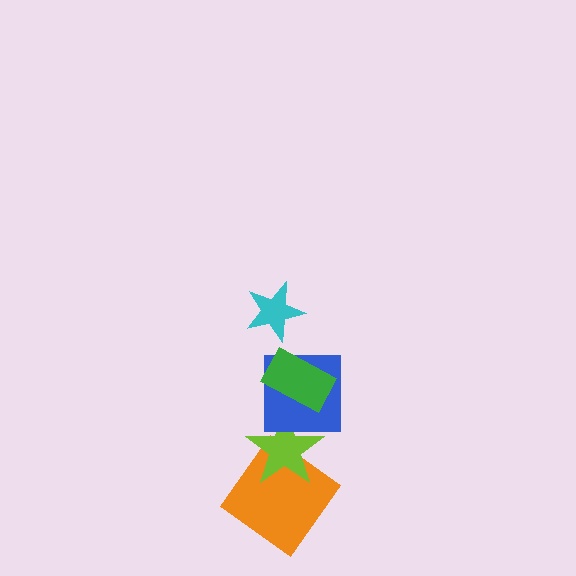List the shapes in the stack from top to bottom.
From top to bottom: the cyan star, the green rectangle, the blue square, the lime star, the orange diamond.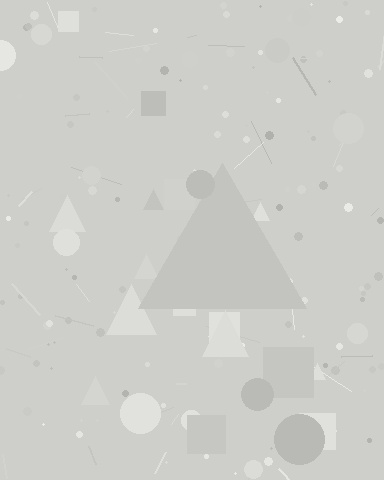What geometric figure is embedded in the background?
A triangle is embedded in the background.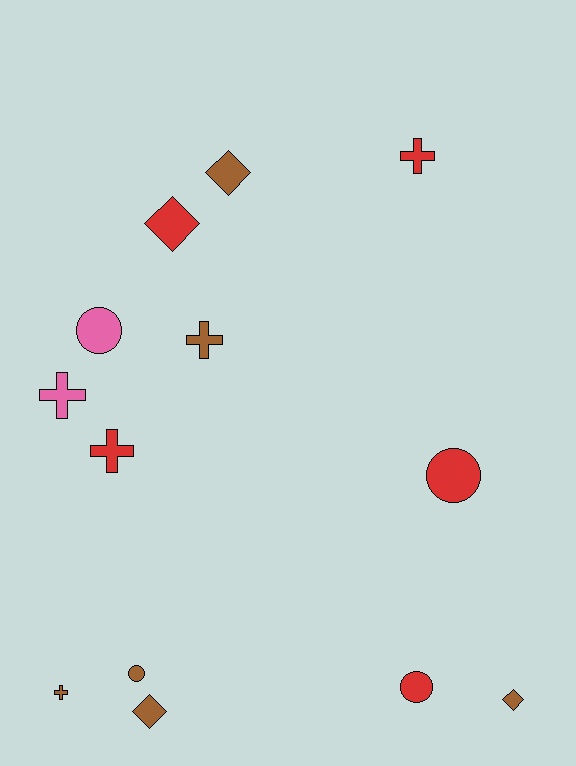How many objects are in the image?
There are 13 objects.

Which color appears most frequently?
Brown, with 6 objects.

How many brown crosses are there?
There are 2 brown crosses.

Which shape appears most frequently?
Cross, with 5 objects.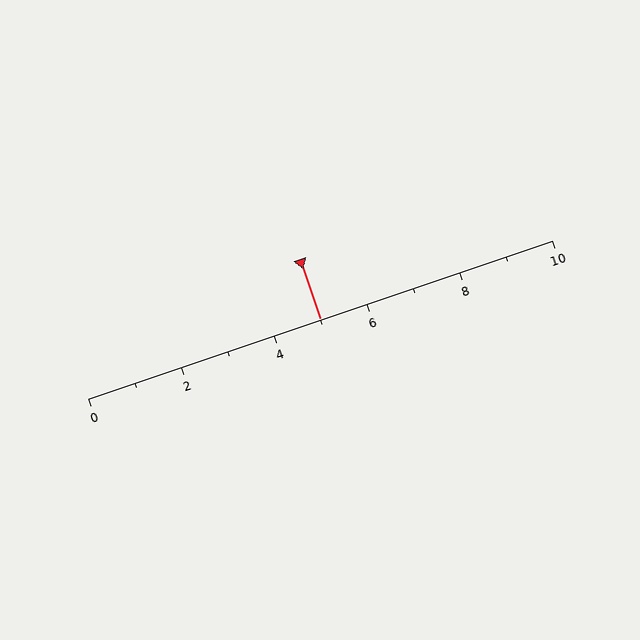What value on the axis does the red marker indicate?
The marker indicates approximately 5.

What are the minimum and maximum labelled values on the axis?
The axis runs from 0 to 10.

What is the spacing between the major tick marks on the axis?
The major ticks are spaced 2 apart.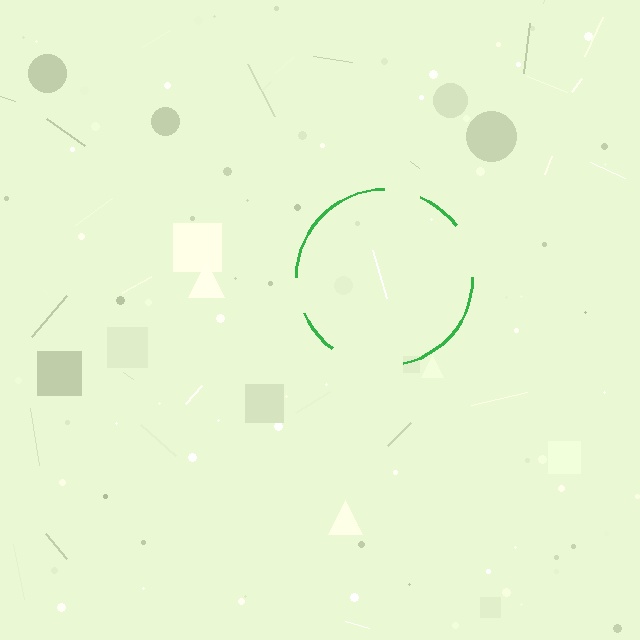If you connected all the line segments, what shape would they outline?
They would outline a circle.